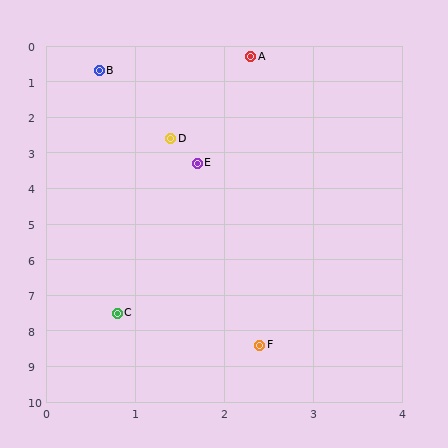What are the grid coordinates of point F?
Point F is at approximately (2.4, 8.4).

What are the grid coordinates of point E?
Point E is at approximately (1.7, 3.3).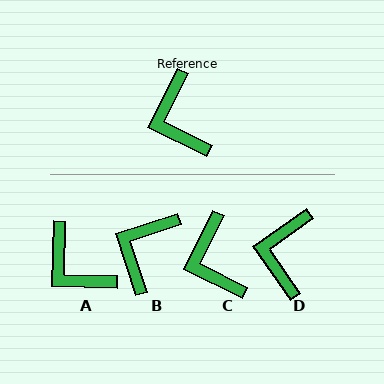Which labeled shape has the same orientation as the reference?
C.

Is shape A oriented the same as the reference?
No, it is off by about 25 degrees.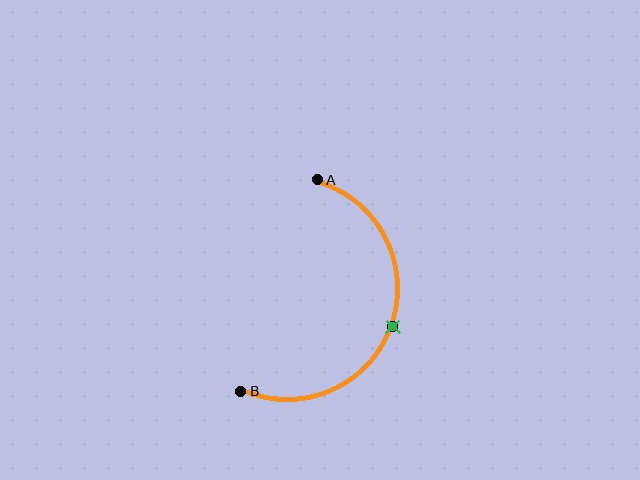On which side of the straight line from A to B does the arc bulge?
The arc bulges to the right of the straight line connecting A and B.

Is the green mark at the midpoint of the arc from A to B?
Yes. The green mark lies on the arc at equal arc-length from both A and B — it is the arc midpoint.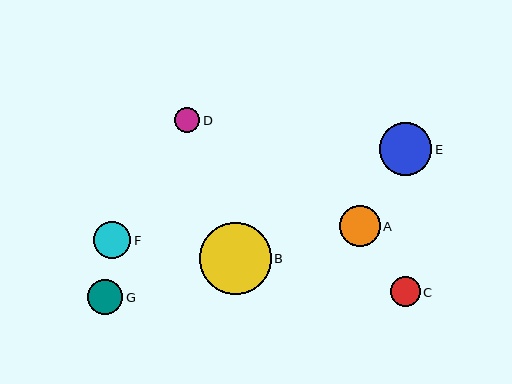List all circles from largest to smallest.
From largest to smallest: B, E, A, F, G, C, D.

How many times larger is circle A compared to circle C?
Circle A is approximately 1.4 times the size of circle C.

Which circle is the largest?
Circle B is the largest with a size of approximately 72 pixels.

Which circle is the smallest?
Circle D is the smallest with a size of approximately 26 pixels.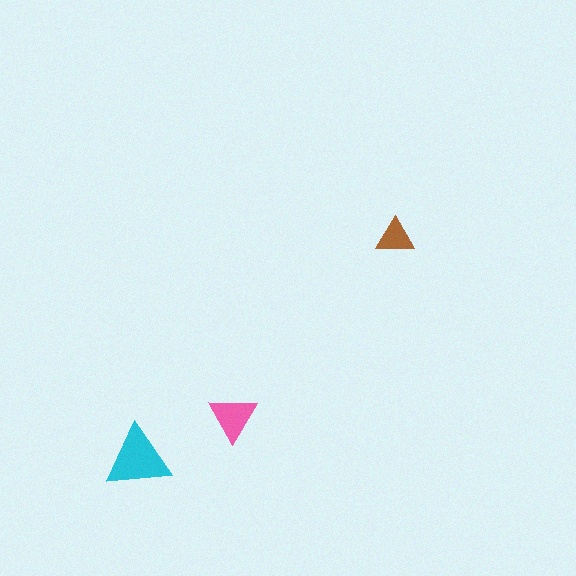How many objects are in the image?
There are 3 objects in the image.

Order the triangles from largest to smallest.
the cyan one, the pink one, the brown one.